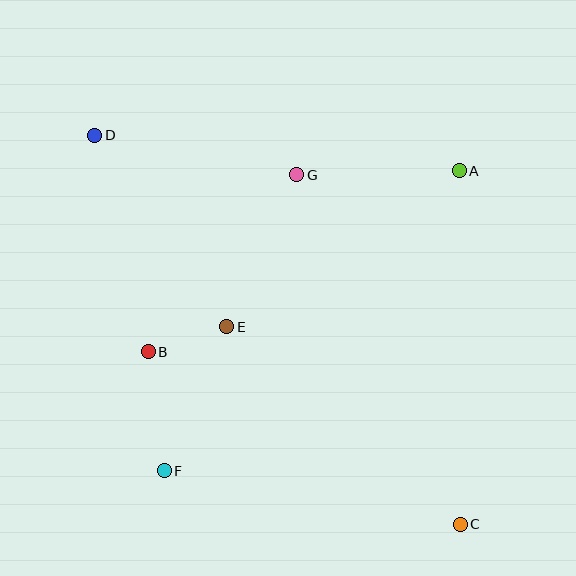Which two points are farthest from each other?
Points C and D are farthest from each other.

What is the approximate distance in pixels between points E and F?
The distance between E and F is approximately 157 pixels.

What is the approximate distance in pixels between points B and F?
The distance between B and F is approximately 120 pixels.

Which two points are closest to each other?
Points B and E are closest to each other.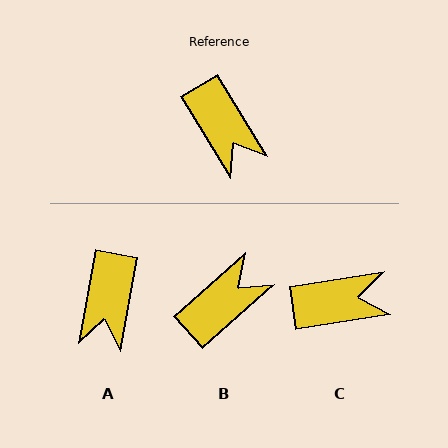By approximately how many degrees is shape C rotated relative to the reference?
Approximately 68 degrees counter-clockwise.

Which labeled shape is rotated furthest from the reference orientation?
B, about 101 degrees away.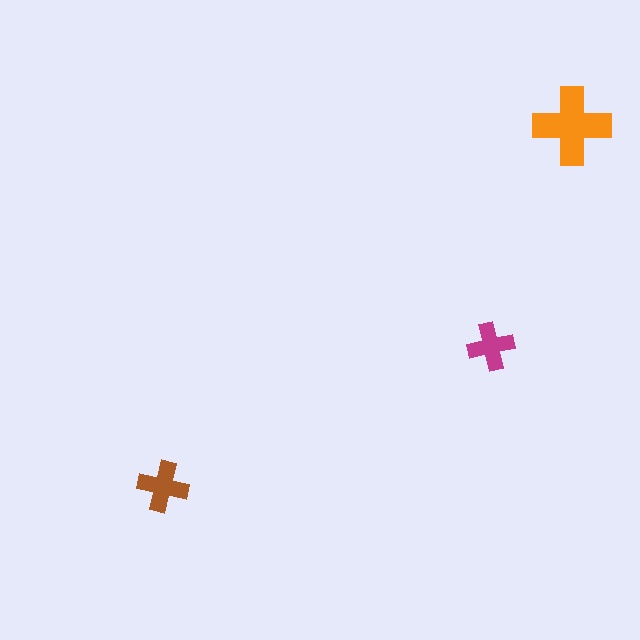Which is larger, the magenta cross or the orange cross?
The orange one.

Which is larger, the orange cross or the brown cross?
The orange one.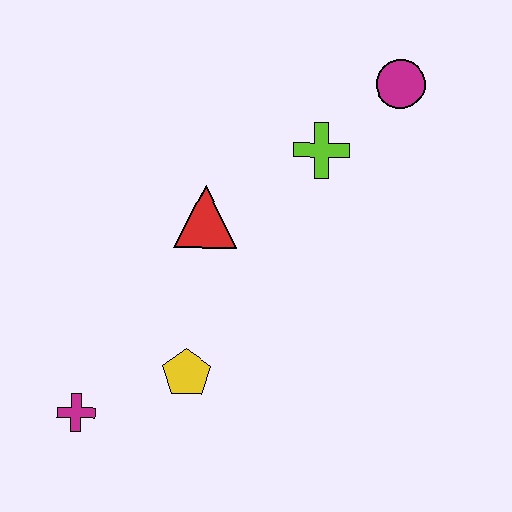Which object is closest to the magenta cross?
The yellow pentagon is closest to the magenta cross.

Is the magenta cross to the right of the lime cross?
No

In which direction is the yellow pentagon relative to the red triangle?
The yellow pentagon is below the red triangle.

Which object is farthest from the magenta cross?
The magenta circle is farthest from the magenta cross.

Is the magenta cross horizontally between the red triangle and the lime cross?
No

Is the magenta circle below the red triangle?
No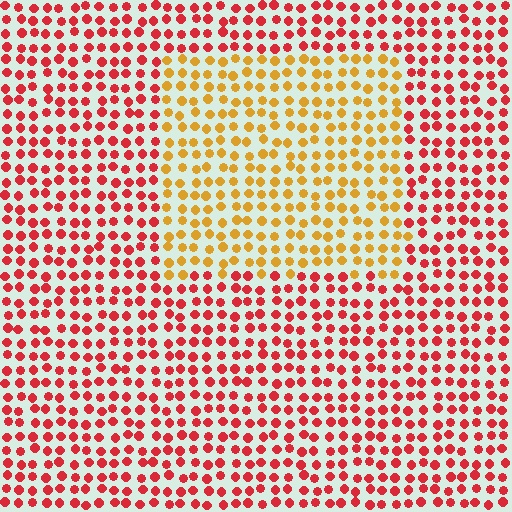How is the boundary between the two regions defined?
The boundary is defined purely by a slight shift in hue (about 46 degrees). Spacing, size, and orientation are identical on both sides.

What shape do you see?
I see a rectangle.